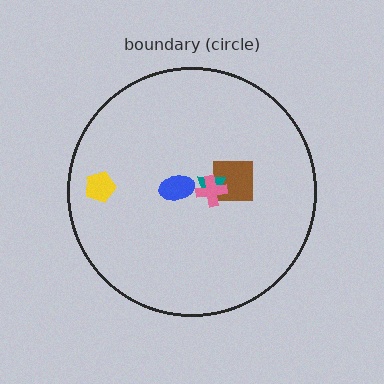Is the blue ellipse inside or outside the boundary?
Inside.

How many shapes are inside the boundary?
5 inside, 0 outside.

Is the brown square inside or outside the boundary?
Inside.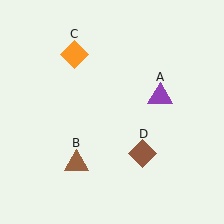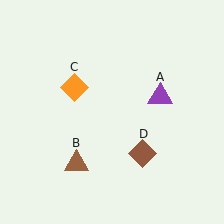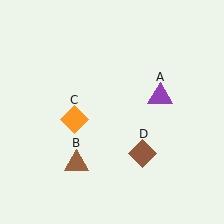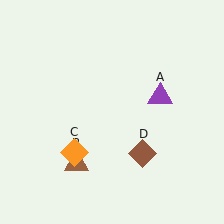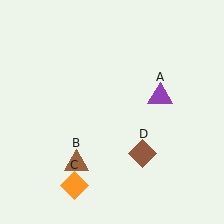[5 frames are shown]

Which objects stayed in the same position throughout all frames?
Purple triangle (object A) and brown triangle (object B) and brown diamond (object D) remained stationary.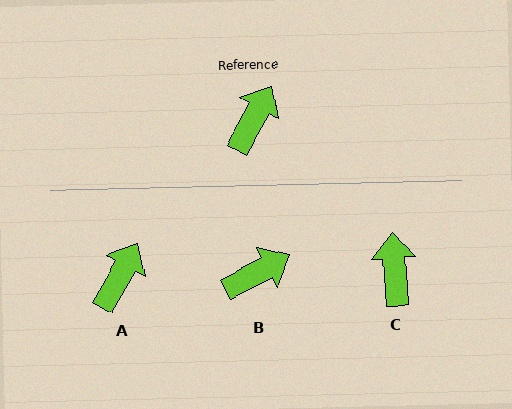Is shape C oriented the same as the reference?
No, it is off by about 33 degrees.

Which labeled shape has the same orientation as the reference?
A.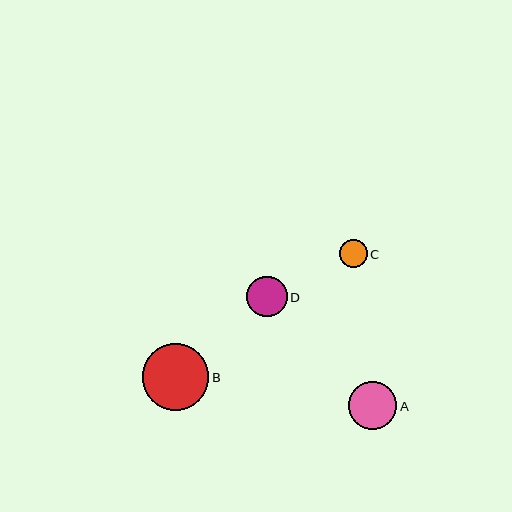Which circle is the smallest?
Circle C is the smallest with a size of approximately 28 pixels.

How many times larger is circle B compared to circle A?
Circle B is approximately 1.4 times the size of circle A.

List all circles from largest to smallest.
From largest to smallest: B, A, D, C.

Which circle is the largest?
Circle B is the largest with a size of approximately 67 pixels.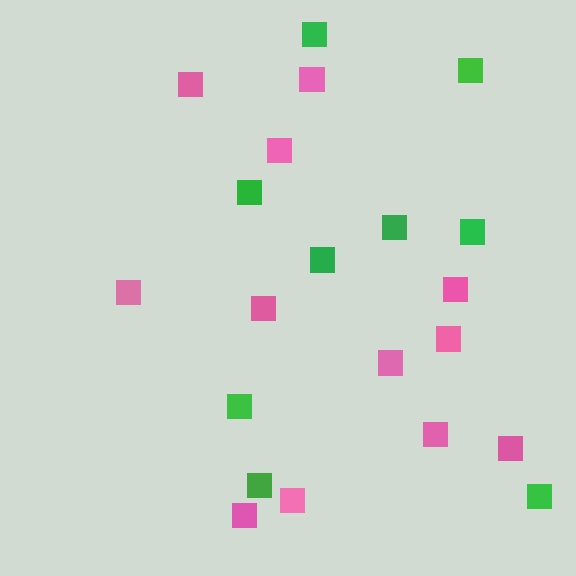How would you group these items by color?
There are 2 groups: one group of pink squares (12) and one group of green squares (9).